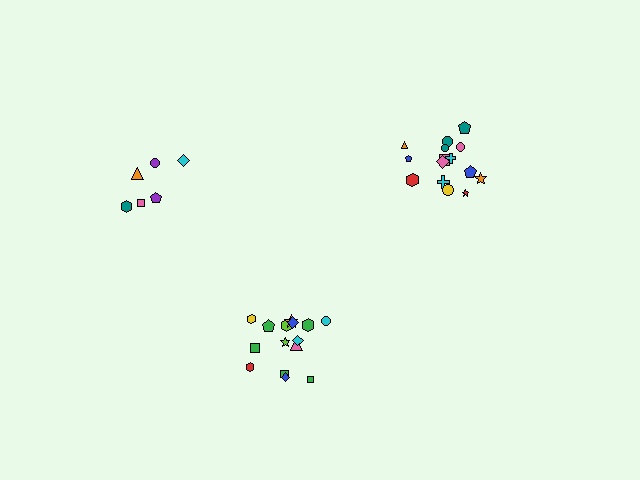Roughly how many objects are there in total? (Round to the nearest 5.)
Roughly 35 objects in total.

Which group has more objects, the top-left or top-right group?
The top-right group.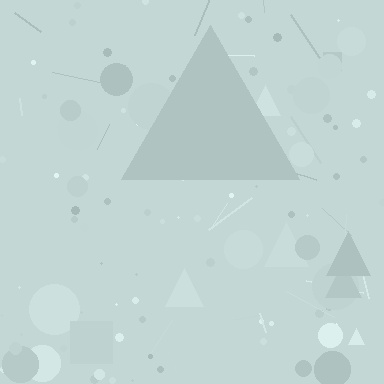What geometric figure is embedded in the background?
A triangle is embedded in the background.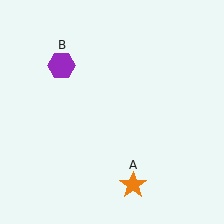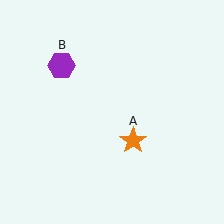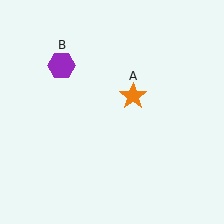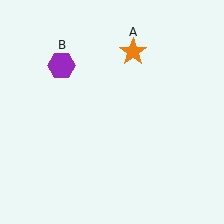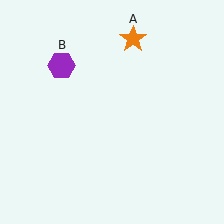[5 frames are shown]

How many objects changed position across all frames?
1 object changed position: orange star (object A).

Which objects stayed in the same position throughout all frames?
Purple hexagon (object B) remained stationary.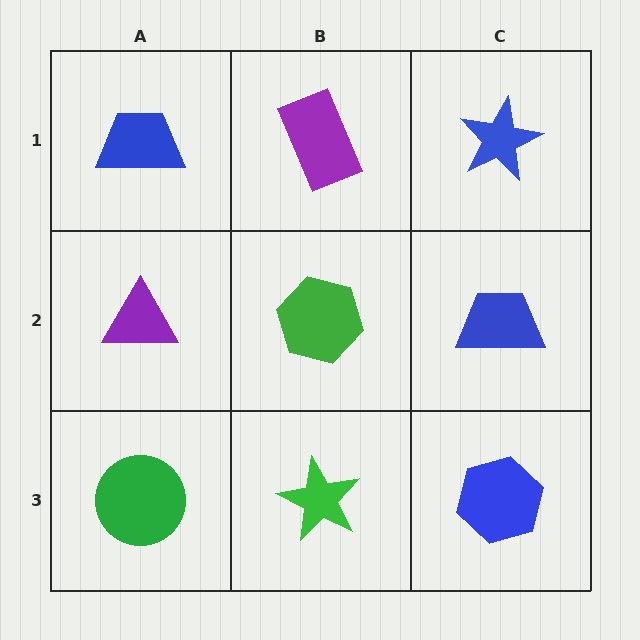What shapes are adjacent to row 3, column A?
A purple triangle (row 2, column A), a green star (row 3, column B).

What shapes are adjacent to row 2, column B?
A purple rectangle (row 1, column B), a green star (row 3, column B), a purple triangle (row 2, column A), a blue trapezoid (row 2, column C).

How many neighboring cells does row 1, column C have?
2.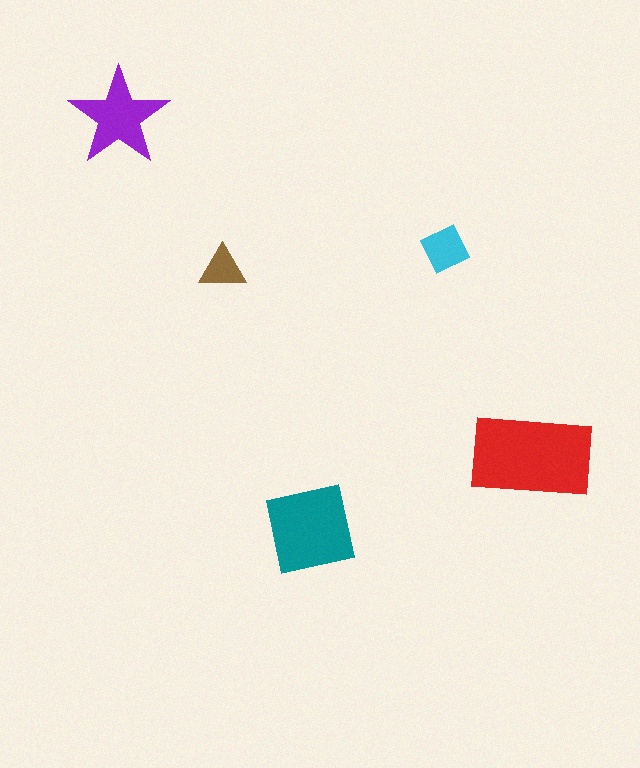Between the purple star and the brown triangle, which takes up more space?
The purple star.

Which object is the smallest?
The brown triangle.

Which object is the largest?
The red rectangle.